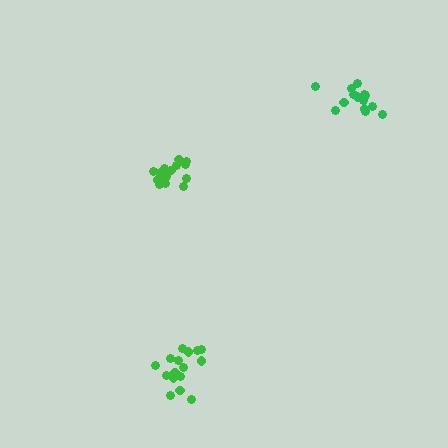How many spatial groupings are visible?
There are 3 spatial groupings.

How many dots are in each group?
Group 1: 16 dots, Group 2: 14 dots, Group 3: 16 dots (46 total).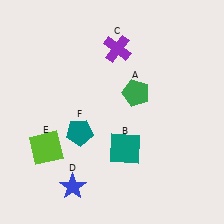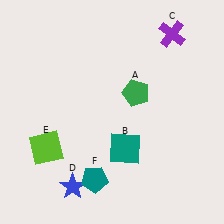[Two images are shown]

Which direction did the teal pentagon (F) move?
The teal pentagon (F) moved down.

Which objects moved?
The objects that moved are: the purple cross (C), the teal pentagon (F).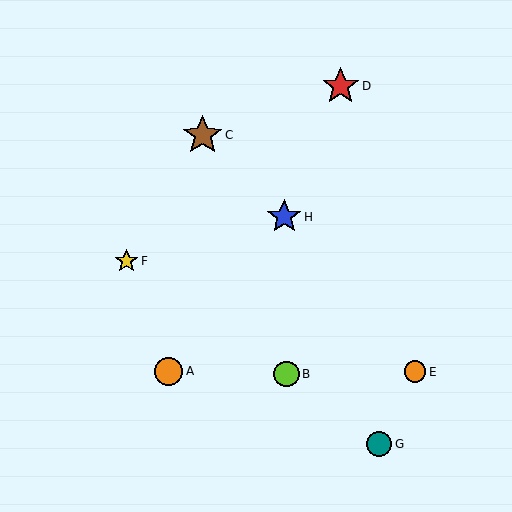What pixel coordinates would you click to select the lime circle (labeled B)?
Click at (286, 374) to select the lime circle B.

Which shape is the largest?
The brown star (labeled C) is the largest.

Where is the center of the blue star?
The center of the blue star is at (284, 217).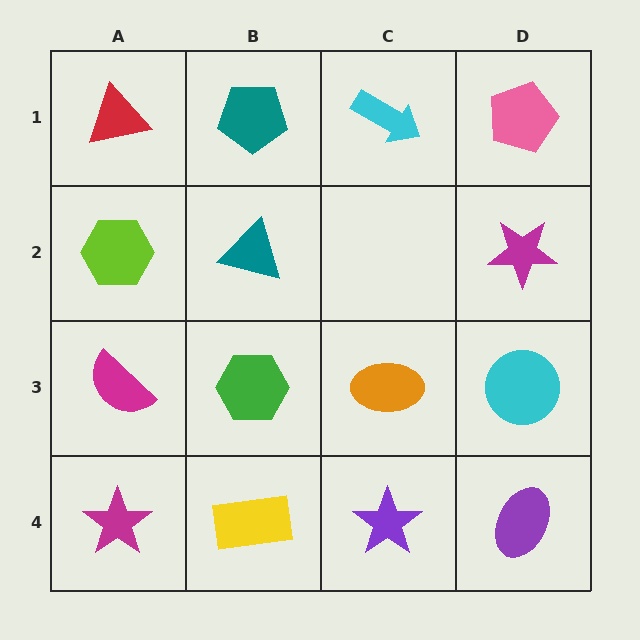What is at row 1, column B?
A teal pentagon.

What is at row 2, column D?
A magenta star.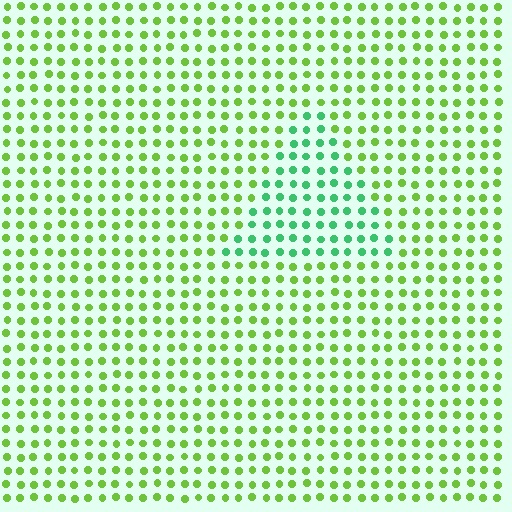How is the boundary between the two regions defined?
The boundary is defined purely by a slight shift in hue (about 44 degrees). Spacing, size, and orientation are identical on both sides.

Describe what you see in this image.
The image is filled with small lime elements in a uniform arrangement. A triangle-shaped region is visible where the elements are tinted to a slightly different hue, forming a subtle color boundary.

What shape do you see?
I see a triangle.